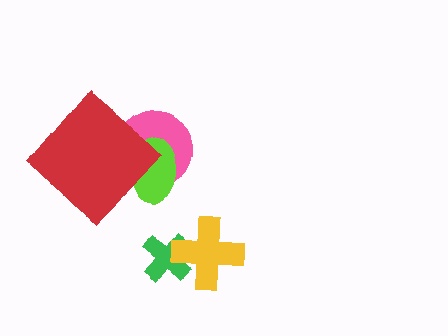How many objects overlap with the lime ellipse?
2 objects overlap with the lime ellipse.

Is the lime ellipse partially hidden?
Yes, it is partially covered by another shape.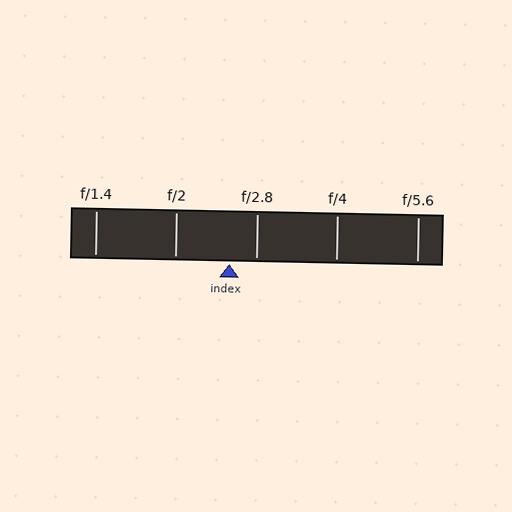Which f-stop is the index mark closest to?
The index mark is closest to f/2.8.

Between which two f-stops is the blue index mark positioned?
The index mark is between f/2 and f/2.8.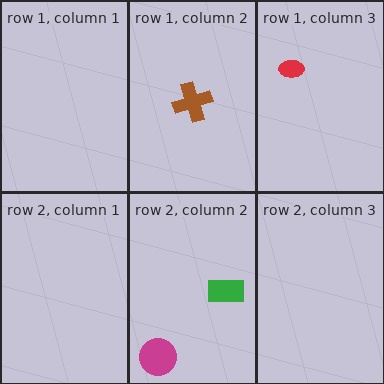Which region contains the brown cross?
The row 1, column 2 region.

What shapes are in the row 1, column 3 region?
The red ellipse.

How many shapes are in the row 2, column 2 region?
2.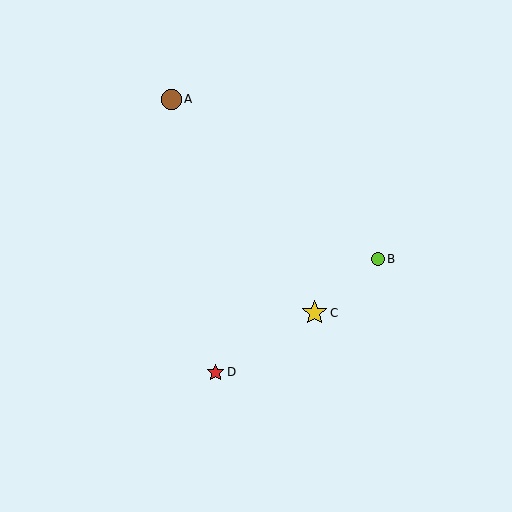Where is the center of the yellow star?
The center of the yellow star is at (315, 313).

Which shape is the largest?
The yellow star (labeled C) is the largest.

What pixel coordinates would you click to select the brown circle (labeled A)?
Click at (171, 99) to select the brown circle A.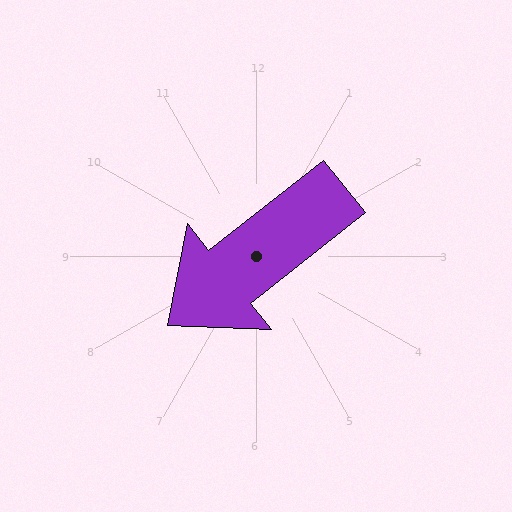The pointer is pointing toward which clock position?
Roughly 8 o'clock.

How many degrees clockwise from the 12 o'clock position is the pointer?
Approximately 232 degrees.